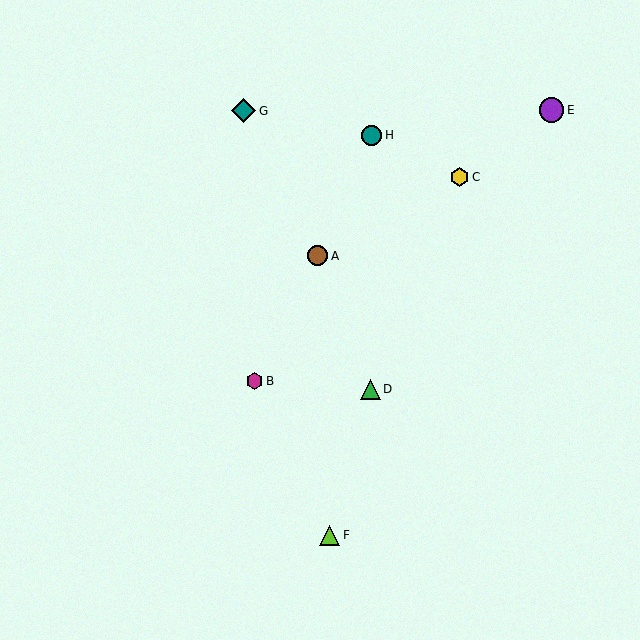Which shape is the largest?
The purple circle (labeled E) is the largest.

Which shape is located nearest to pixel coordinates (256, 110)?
The teal diamond (labeled G) at (244, 111) is nearest to that location.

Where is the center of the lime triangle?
The center of the lime triangle is at (330, 535).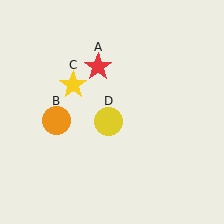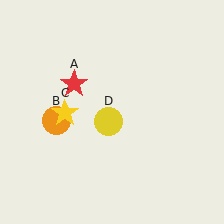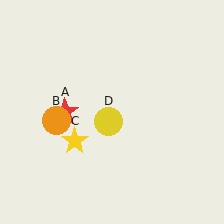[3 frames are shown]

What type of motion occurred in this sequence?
The red star (object A), yellow star (object C) rotated counterclockwise around the center of the scene.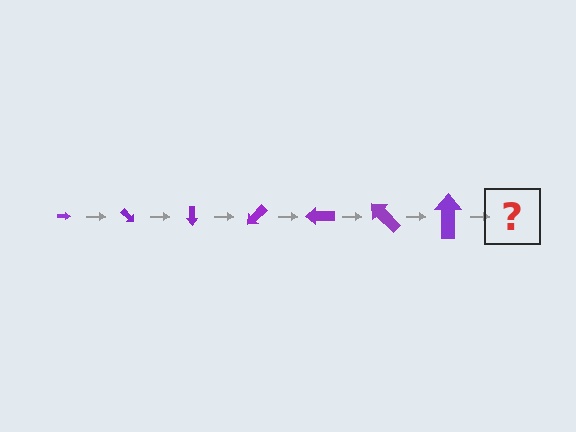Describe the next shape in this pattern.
It should be an arrow, larger than the previous one and rotated 315 degrees from the start.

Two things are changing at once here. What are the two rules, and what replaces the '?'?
The two rules are that the arrow grows larger each step and it rotates 45 degrees each step. The '?' should be an arrow, larger than the previous one and rotated 315 degrees from the start.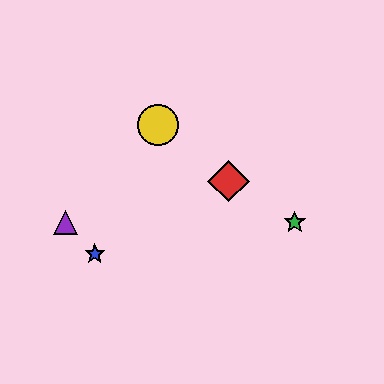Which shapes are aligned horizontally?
The green star, the purple triangle are aligned horizontally.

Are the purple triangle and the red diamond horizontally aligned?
No, the purple triangle is at y≈222 and the red diamond is at y≈181.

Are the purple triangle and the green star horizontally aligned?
Yes, both are at y≈222.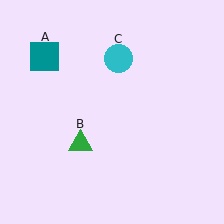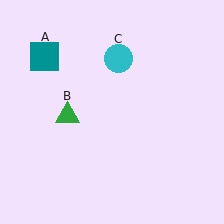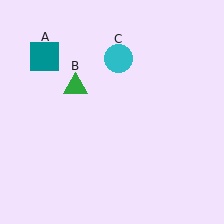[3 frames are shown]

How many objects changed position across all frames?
1 object changed position: green triangle (object B).